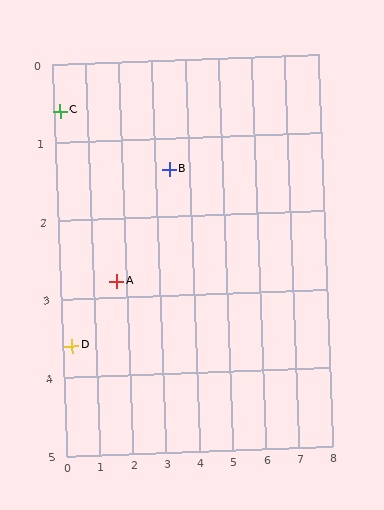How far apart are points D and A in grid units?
Points D and A are about 1.6 grid units apart.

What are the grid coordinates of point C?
Point C is at approximately (0.2, 0.6).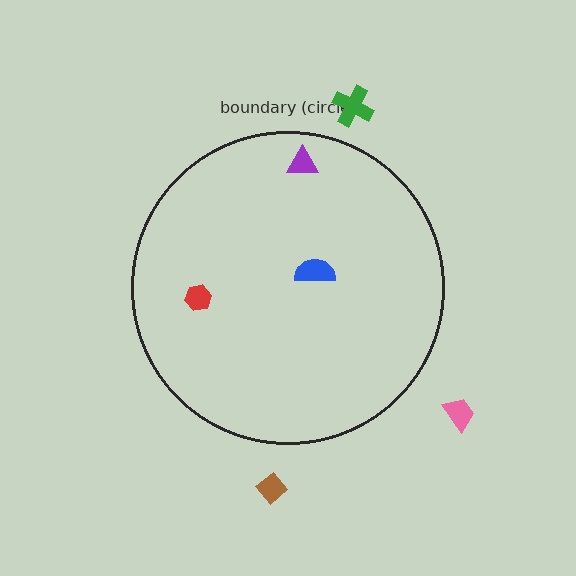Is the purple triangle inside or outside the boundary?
Inside.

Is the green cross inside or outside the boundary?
Outside.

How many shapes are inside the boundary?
3 inside, 3 outside.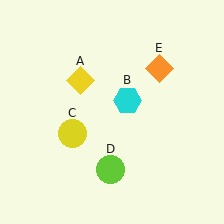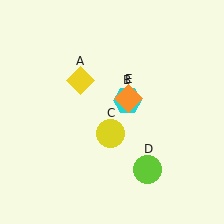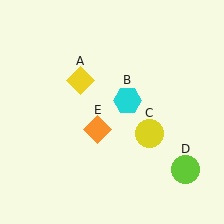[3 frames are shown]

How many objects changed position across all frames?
3 objects changed position: yellow circle (object C), lime circle (object D), orange diamond (object E).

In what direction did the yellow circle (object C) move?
The yellow circle (object C) moved right.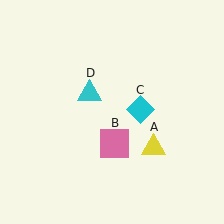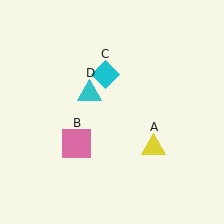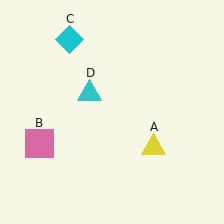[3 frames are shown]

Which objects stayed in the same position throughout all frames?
Yellow triangle (object A) and cyan triangle (object D) remained stationary.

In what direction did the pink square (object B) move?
The pink square (object B) moved left.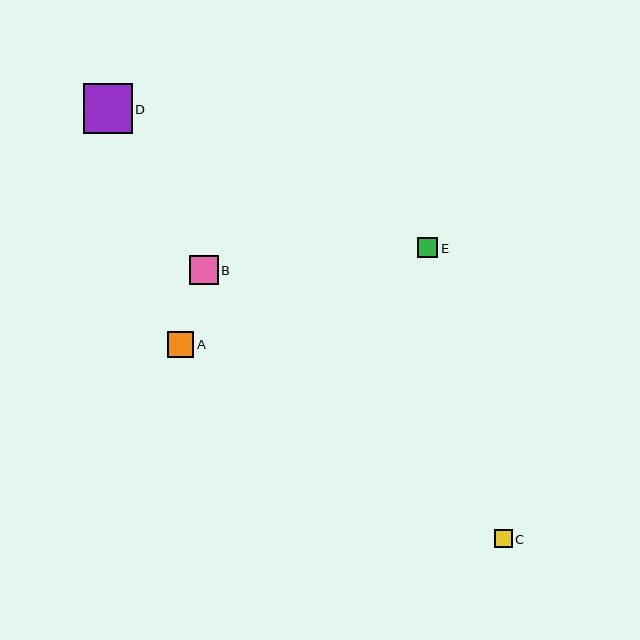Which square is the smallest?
Square C is the smallest with a size of approximately 18 pixels.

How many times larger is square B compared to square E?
Square B is approximately 1.4 times the size of square E.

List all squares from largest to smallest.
From largest to smallest: D, B, A, E, C.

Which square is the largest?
Square D is the largest with a size of approximately 49 pixels.